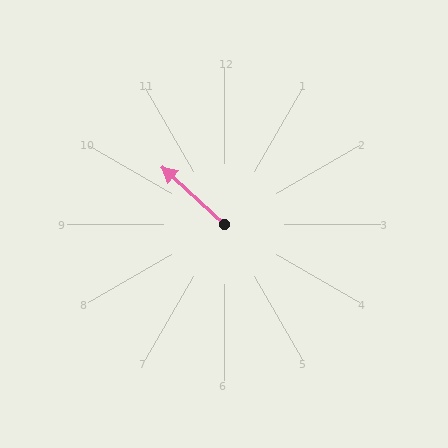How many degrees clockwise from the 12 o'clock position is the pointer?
Approximately 313 degrees.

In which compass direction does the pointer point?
Northwest.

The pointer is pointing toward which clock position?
Roughly 10 o'clock.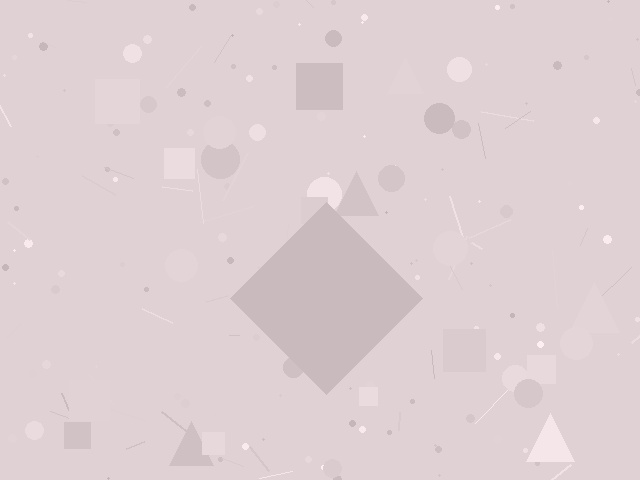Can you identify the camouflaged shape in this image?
The camouflaged shape is a diamond.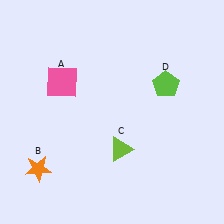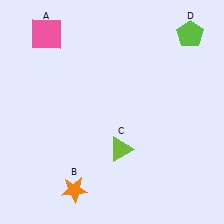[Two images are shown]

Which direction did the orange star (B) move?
The orange star (B) moved right.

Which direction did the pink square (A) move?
The pink square (A) moved up.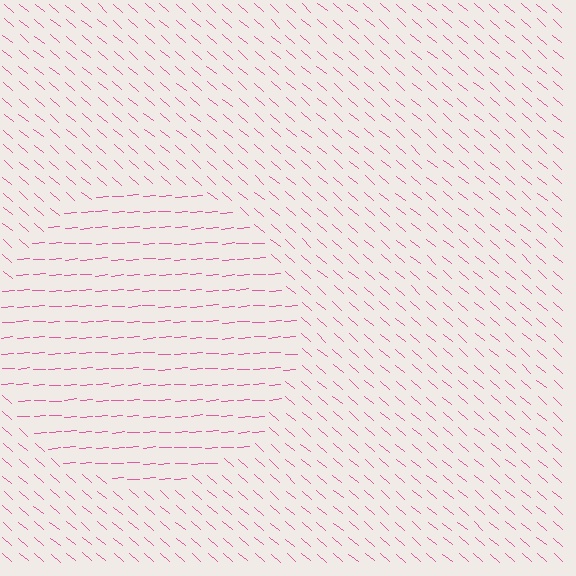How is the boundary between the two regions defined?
The boundary is defined purely by a change in line orientation (approximately 45 degrees difference). All lines are the same color and thickness.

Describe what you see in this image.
The image is filled with small pink line segments. A circle region in the image has lines oriented differently from the surrounding lines, creating a visible texture boundary.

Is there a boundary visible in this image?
Yes, there is a texture boundary formed by a change in line orientation.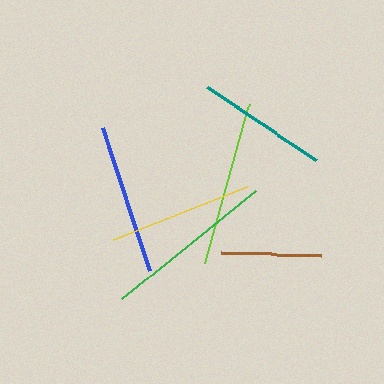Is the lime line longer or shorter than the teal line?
The lime line is longer than the teal line.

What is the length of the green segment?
The green segment is approximately 171 pixels long.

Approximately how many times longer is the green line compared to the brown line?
The green line is approximately 1.7 times the length of the brown line.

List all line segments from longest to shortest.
From longest to shortest: green, lime, blue, yellow, teal, brown.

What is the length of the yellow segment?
The yellow segment is approximately 144 pixels long.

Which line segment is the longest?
The green line is the longest at approximately 171 pixels.